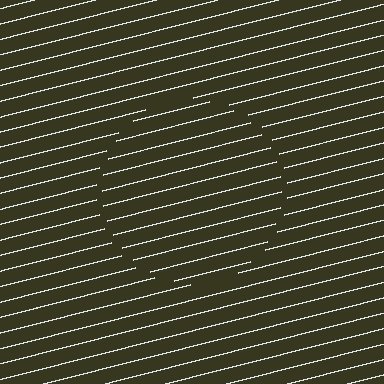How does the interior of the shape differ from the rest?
The interior of the shape contains the same grating, shifted by half a period — the contour is defined by the phase discontinuity where line-ends from the inner and outer gratings abut.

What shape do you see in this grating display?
An illusory circle. The interior of the shape contains the same grating, shifted by half a period — the contour is defined by the phase discontinuity where line-ends from the inner and outer gratings abut.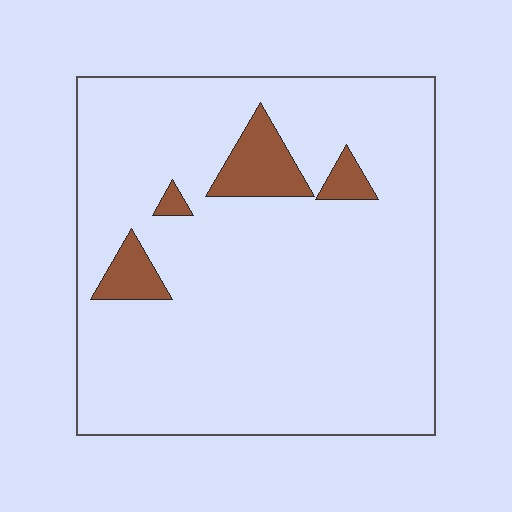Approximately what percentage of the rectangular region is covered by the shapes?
Approximately 10%.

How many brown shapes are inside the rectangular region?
4.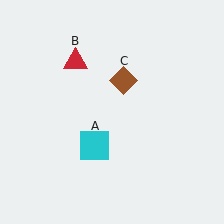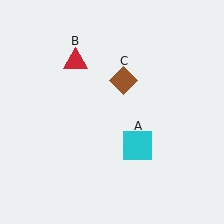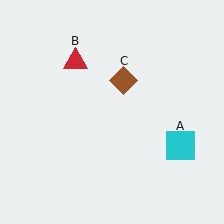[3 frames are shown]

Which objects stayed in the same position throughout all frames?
Red triangle (object B) and brown diamond (object C) remained stationary.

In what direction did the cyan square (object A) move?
The cyan square (object A) moved right.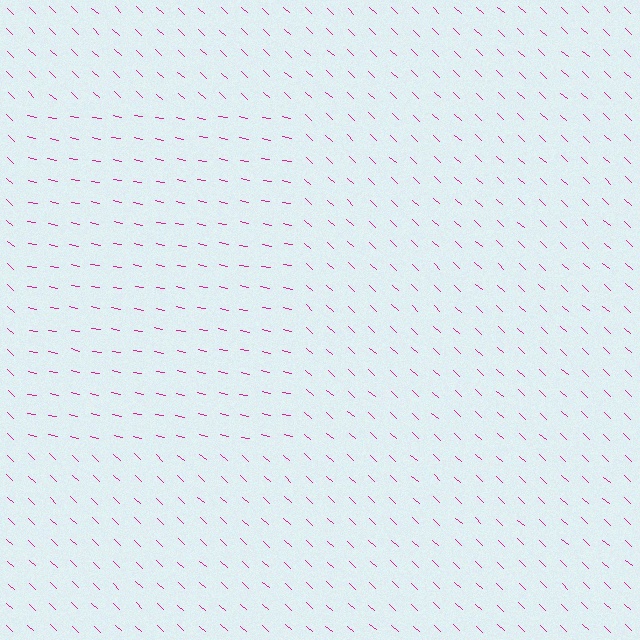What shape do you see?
I see a rectangle.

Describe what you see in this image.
The image is filled with small magenta line segments. A rectangle region in the image has lines oriented differently from the surrounding lines, creating a visible texture boundary.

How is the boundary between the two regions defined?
The boundary is defined purely by a change in line orientation (approximately 32 degrees difference). All lines are the same color and thickness.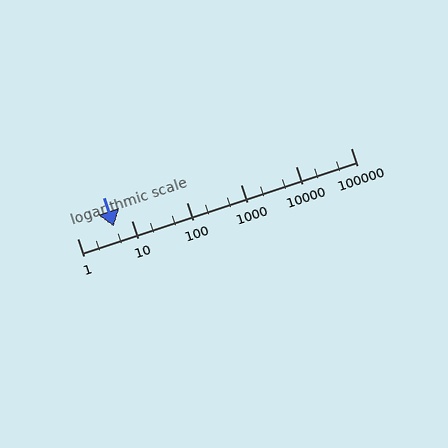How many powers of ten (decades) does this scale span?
The scale spans 5 decades, from 1 to 100000.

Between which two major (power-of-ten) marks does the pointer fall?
The pointer is between 1 and 10.